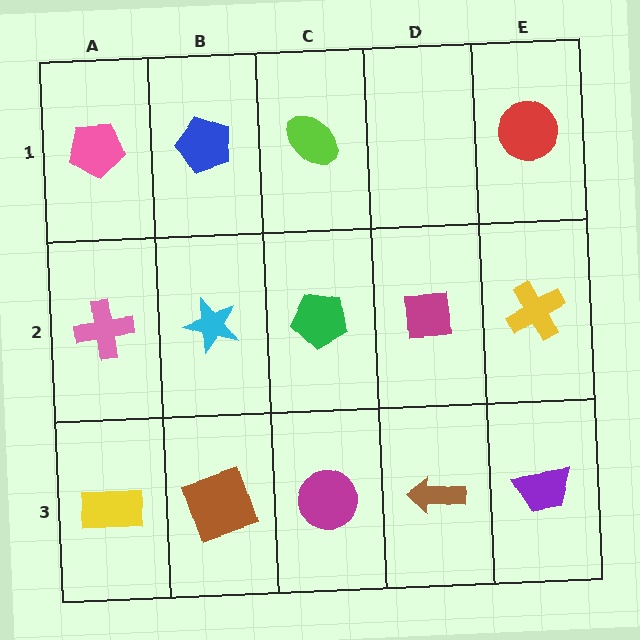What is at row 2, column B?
A cyan star.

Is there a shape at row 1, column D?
No, that cell is empty.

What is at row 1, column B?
A blue pentagon.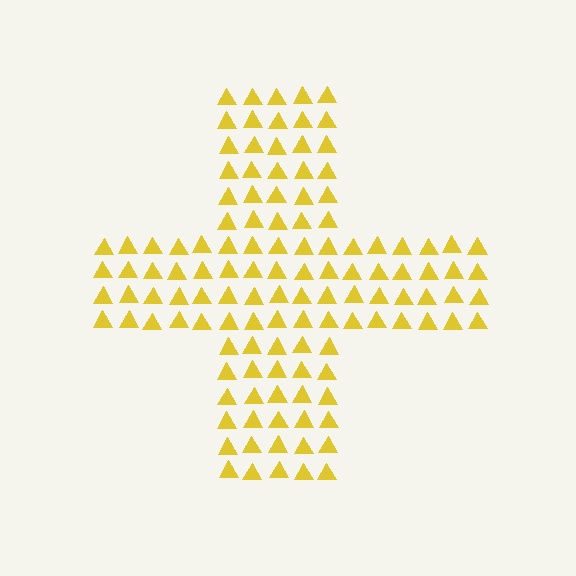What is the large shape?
The large shape is a cross.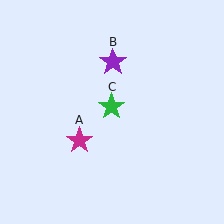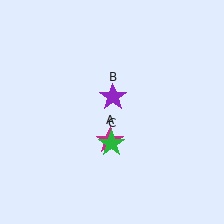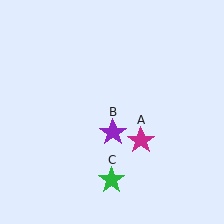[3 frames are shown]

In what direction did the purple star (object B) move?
The purple star (object B) moved down.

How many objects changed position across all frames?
3 objects changed position: magenta star (object A), purple star (object B), green star (object C).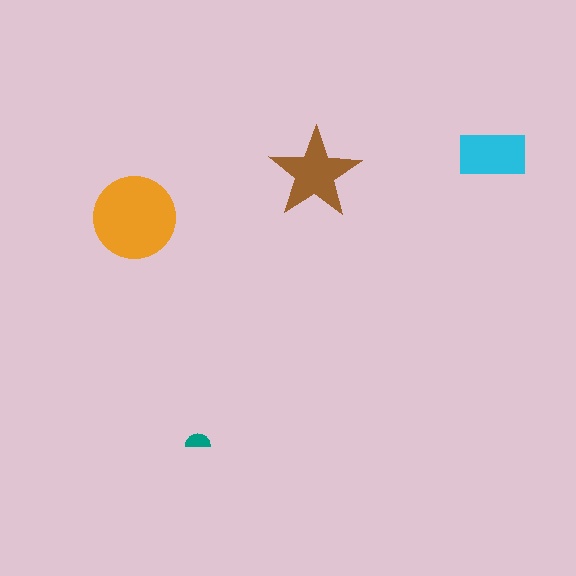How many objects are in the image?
There are 4 objects in the image.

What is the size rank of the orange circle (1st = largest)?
1st.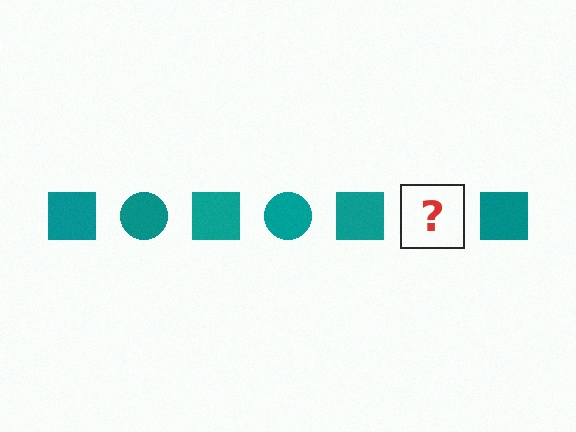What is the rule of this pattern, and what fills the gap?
The rule is that the pattern cycles through square, circle shapes in teal. The gap should be filled with a teal circle.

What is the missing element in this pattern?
The missing element is a teal circle.